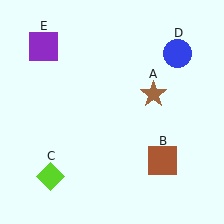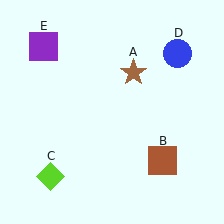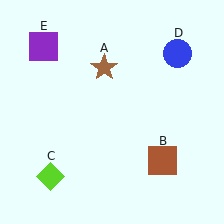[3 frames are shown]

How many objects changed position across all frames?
1 object changed position: brown star (object A).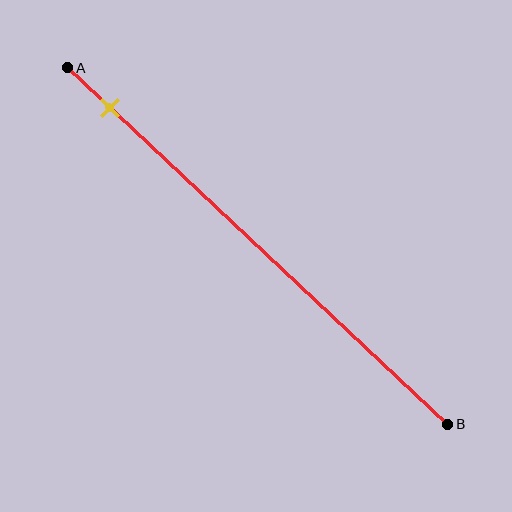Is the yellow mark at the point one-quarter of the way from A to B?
No, the mark is at about 10% from A, not at the 25% one-quarter point.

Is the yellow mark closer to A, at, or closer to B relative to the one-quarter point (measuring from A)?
The yellow mark is closer to point A than the one-quarter point of segment AB.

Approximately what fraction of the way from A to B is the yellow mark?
The yellow mark is approximately 10% of the way from A to B.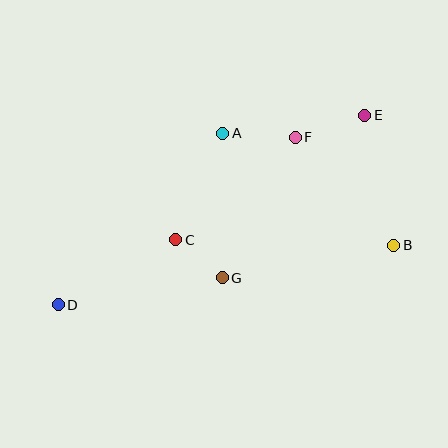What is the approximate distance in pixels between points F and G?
The distance between F and G is approximately 158 pixels.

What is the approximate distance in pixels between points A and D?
The distance between A and D is approximately 238 pixels.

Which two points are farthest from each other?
Points D and E are farthest from each other.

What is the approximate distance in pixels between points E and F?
The distance between E and F is approximately 73 pixels.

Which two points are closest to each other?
Points C and G are closest to each other.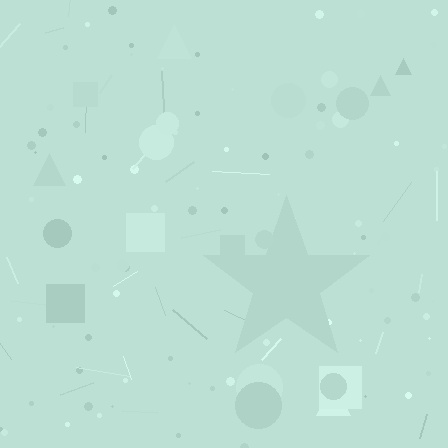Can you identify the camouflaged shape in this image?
The camouflaged shape is a star.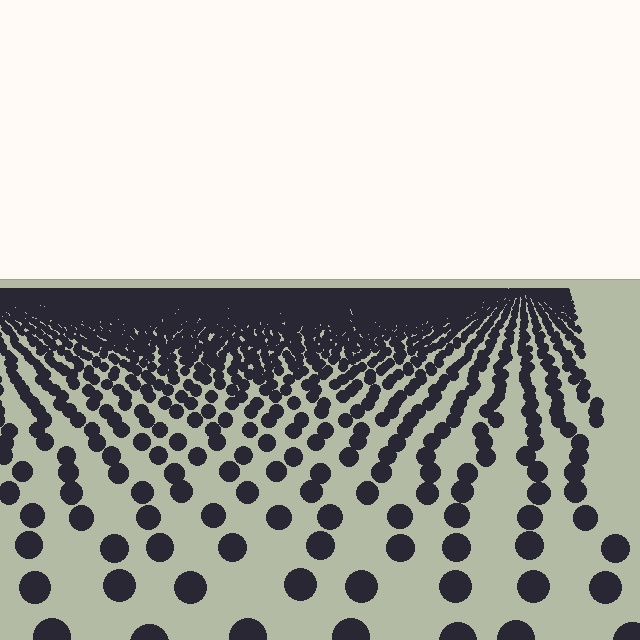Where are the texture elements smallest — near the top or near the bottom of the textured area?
Near the top.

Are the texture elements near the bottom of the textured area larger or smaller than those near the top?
Larger. Near the bottom, elements are closer to the viewer and appear at a bigger on-screen size.